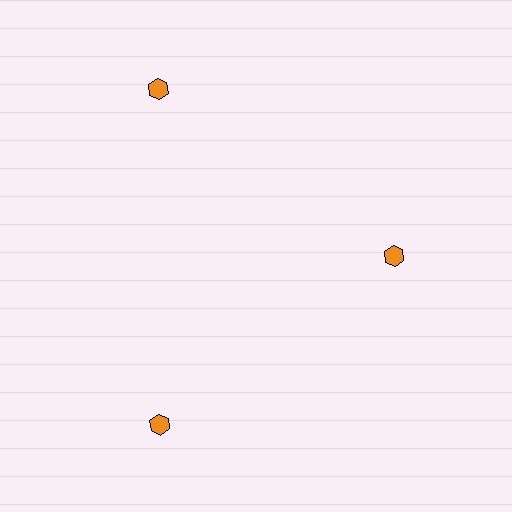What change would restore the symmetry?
The symmetry would be restored by moving it outward, back onto the ring so that all 3 hexagons sit at equal angles and equal distance from the center.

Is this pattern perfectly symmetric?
No. The 3 orange hexagons are arranged in a ring, but one element near the 3 o'clock position is pulled inward toward the center, breaking the 3-fold rotational symmetry.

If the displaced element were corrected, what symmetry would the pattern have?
It would have 3-fold rotational symmetry — the pattern would map onto itself every 120 degrees.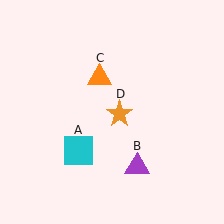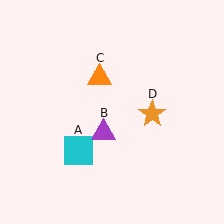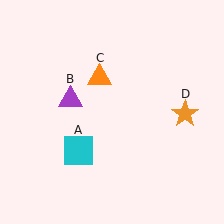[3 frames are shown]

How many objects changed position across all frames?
2 objects changed position: purple triangle (object B), orange star (object D).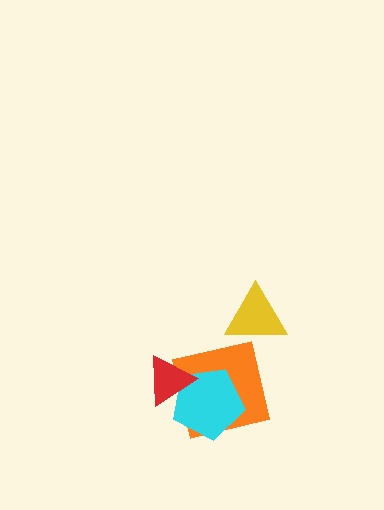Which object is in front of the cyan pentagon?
The red triangle is in front of the cyan pentagon.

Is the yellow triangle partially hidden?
No, no other shape covers it.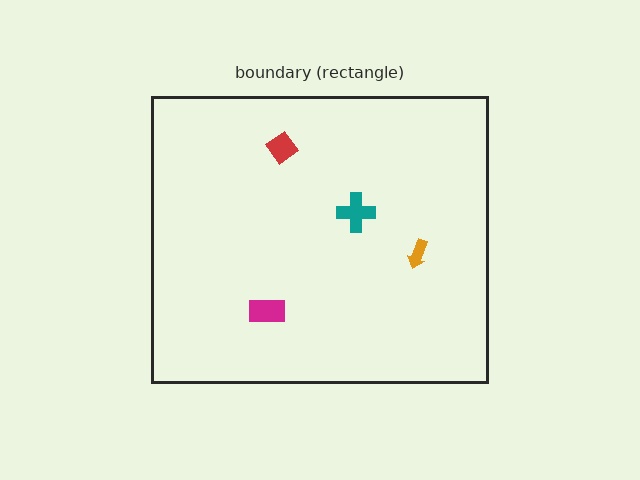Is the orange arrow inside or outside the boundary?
Inside.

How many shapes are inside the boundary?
4 inside, 0 outside.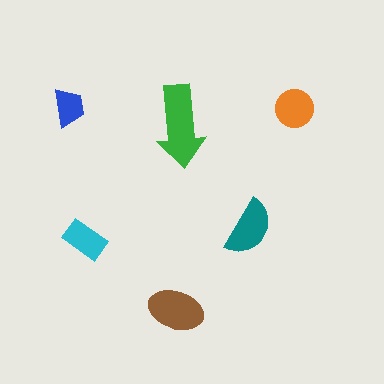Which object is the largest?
The green arrow.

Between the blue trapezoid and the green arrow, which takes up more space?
The green arrow.